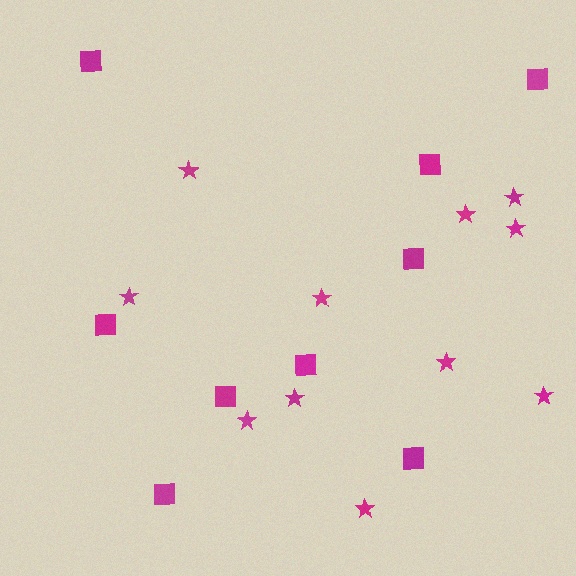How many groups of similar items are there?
There are 2 groups: one group of stars (11) and one group of squares (9).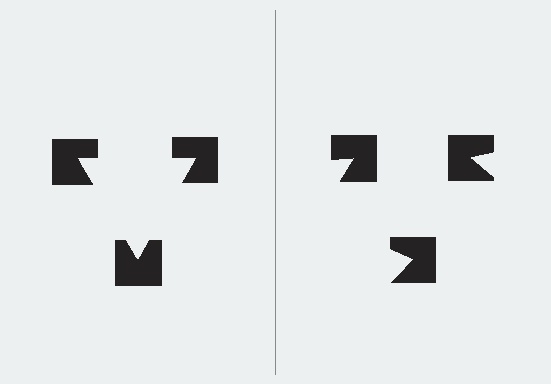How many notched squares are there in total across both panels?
6 — 3 on each side.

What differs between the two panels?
The notched squares are positioned identically on both sides; only the wedge orientations differ. On the left they align to a triangle; on the right they are misaligned.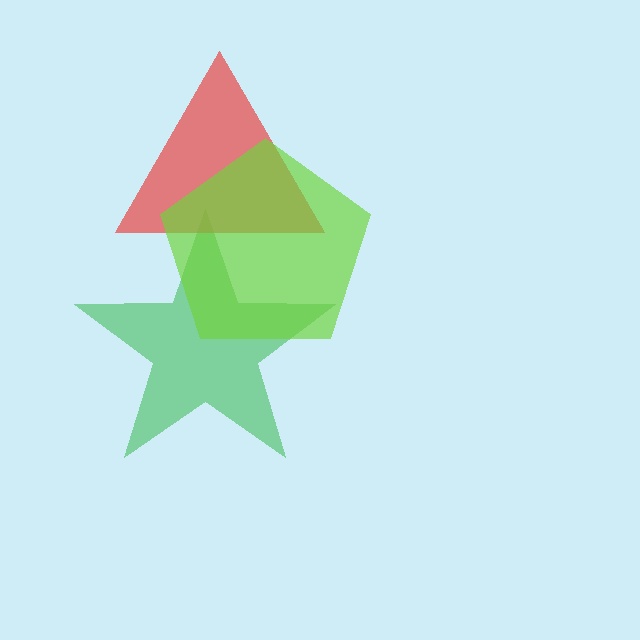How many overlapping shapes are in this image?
There are 3 overlapping shapes in the image.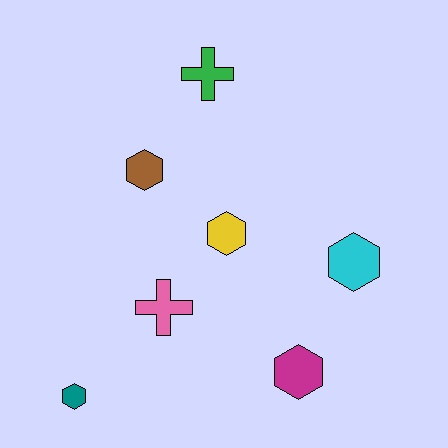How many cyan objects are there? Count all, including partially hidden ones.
There is 1 cyan object.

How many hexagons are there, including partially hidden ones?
There are 5 hexagons.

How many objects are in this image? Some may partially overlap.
There are 7 objects.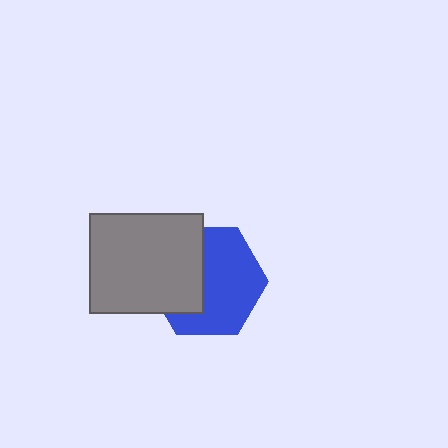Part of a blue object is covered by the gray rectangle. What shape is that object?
It is a hexagon.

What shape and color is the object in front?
The object in front is a gray rectangle.